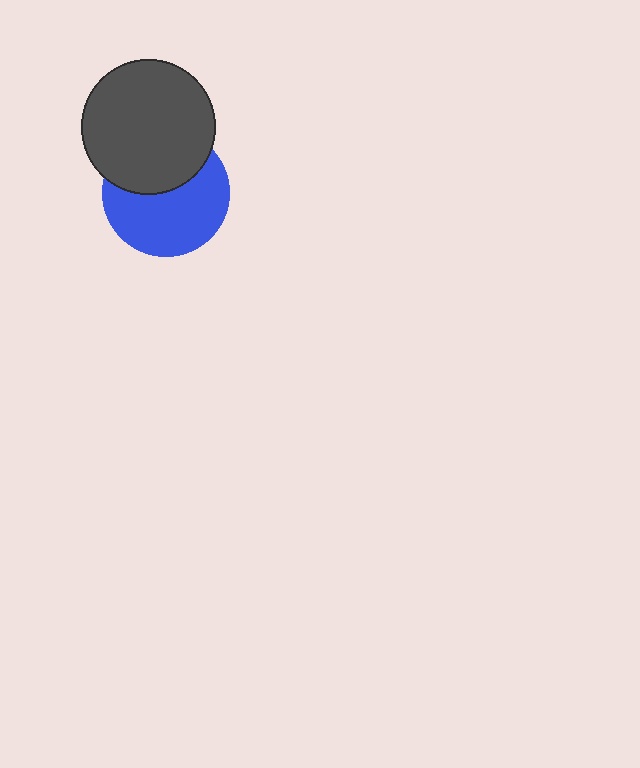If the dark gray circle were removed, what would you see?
You would see the complete blue circle.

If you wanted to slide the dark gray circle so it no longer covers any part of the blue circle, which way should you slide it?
Slide it up — that is the most direct way to separate the two shapes.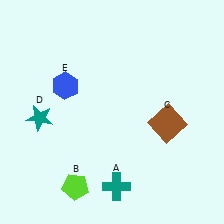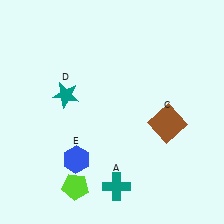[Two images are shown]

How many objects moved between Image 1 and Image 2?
2 objects moved between the two images.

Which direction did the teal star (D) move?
The teal star (D) moved right.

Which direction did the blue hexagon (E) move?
The blue hexagon (E) moved down.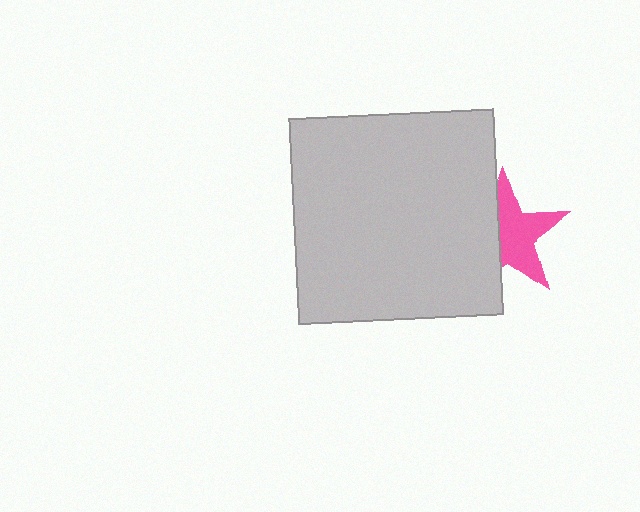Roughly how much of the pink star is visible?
About half of it is visible (roughly 59%).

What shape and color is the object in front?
The object in front is a light gray square.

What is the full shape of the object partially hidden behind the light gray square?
The partially hidden object is a pink star.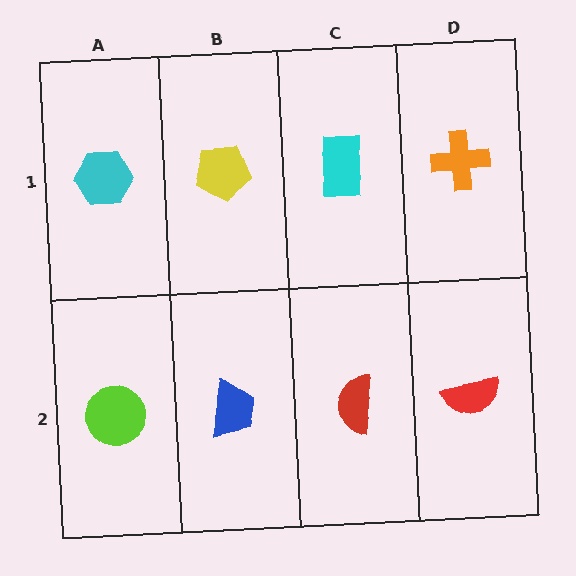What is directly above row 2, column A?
A cyan hexagon.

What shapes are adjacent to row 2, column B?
A yellow pentagon (row 1, column B), a lime circle (row 2, column A), a red semicircle (row 2, column C).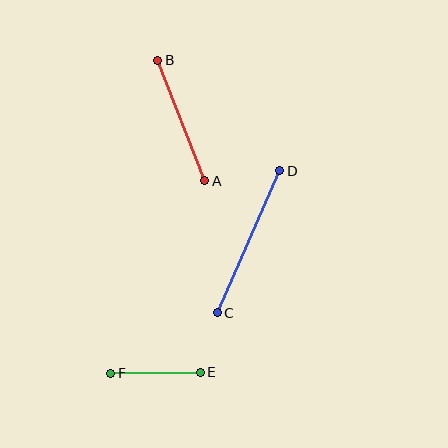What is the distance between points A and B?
The distance is approximately 129 pixels.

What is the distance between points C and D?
The distance is approximately 155 pixels.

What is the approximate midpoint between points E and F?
The midpoint is at approximately (155, 373) pixels.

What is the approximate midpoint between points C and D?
The midpoint is at approximately (249, 242) pixels.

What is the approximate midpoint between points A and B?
The midpoint is at approximately (181, 120) pixels.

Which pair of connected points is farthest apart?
Points C and D are farthest apart.